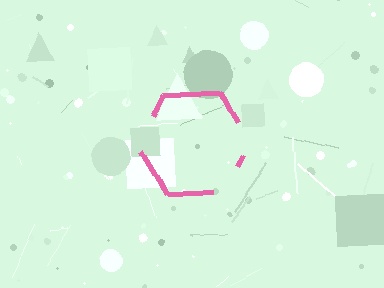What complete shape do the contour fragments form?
The contour fragments form a hexagon.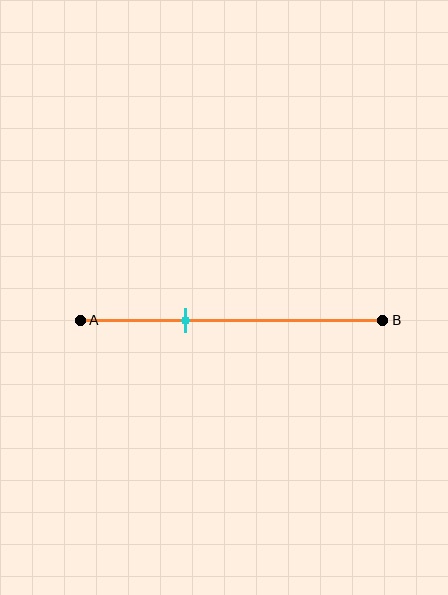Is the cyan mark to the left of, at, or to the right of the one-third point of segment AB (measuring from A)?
The cyan mark is approximately at the one-third point of segment AB.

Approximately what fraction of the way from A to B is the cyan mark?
The cyan mark is approximately 35% of the way from A to B.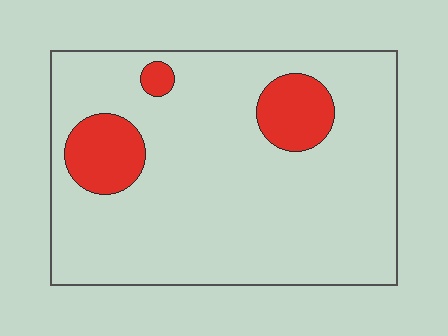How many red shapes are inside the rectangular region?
3.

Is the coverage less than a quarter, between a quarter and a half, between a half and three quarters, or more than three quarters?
Less than a quarter.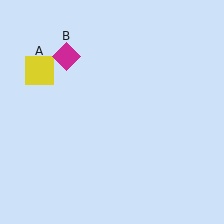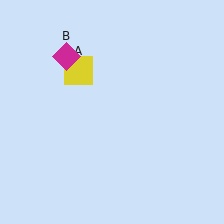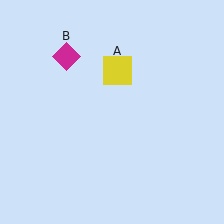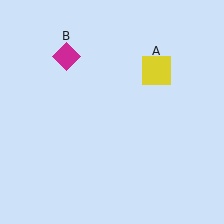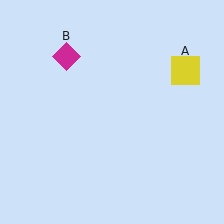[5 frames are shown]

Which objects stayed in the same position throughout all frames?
Magenta diamond (object B) remained stationary.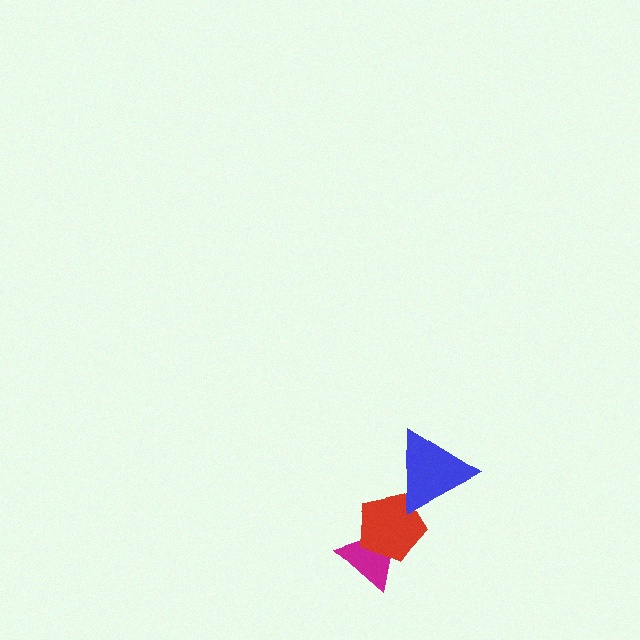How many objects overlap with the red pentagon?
2 objects overlap with the red pentagon.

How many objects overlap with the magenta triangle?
1 object overlaps with the magenta triangle.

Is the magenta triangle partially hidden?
Yes, it is partially covered by another shape.